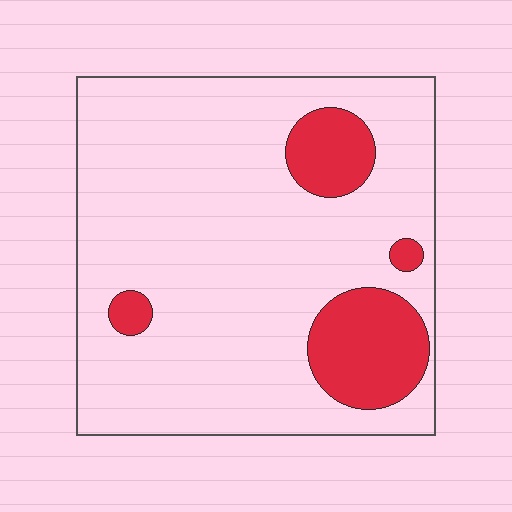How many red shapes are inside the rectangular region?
4.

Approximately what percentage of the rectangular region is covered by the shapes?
Approximately 15%.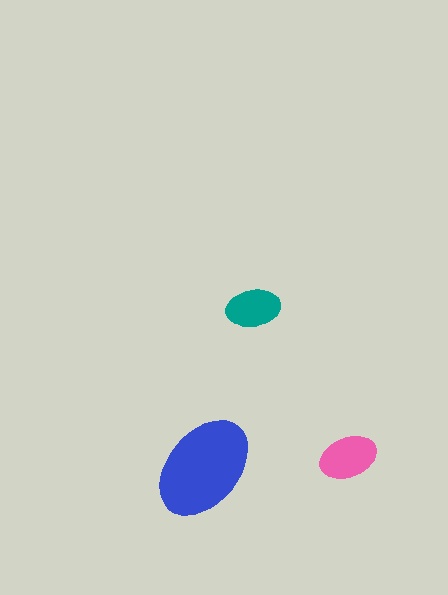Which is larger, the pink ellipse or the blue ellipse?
The blue one.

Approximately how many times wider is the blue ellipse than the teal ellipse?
About 2 times wider.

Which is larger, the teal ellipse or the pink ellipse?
The pink one.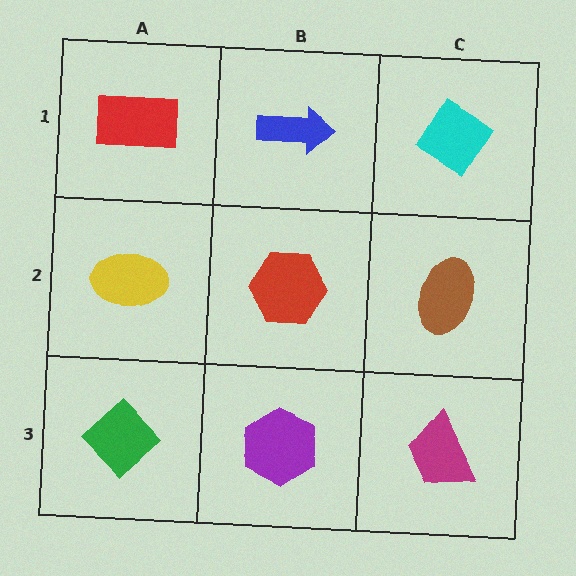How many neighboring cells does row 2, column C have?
3.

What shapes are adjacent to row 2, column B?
A blue arrow (row 1, column B), a purple hexagon (row 3, column B), a yellow ellipse (row 2, column A), a brown ellipse (row 2, column C).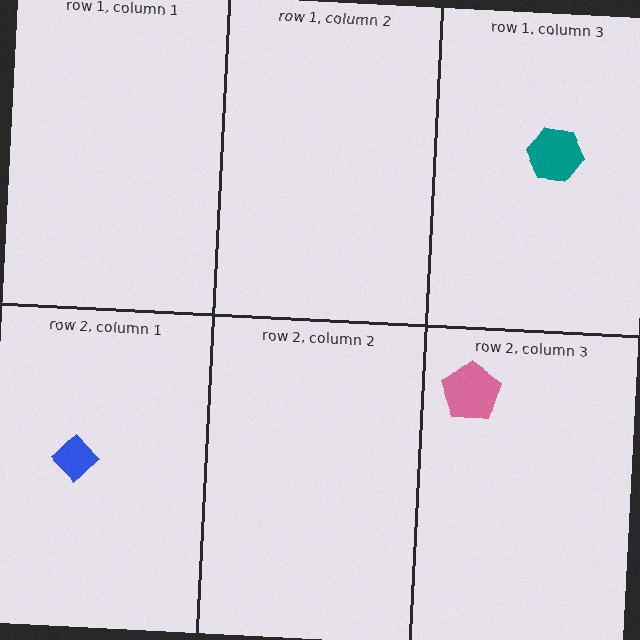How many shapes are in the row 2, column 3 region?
1.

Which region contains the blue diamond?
The row 2, column 1 region.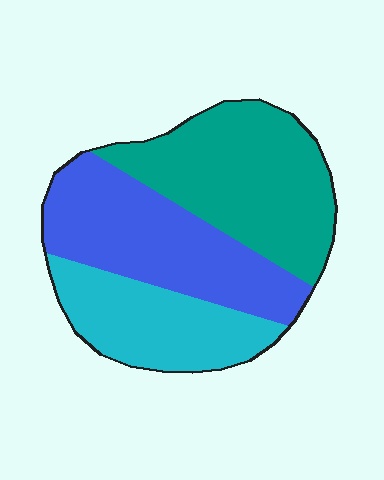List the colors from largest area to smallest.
From largest to smallest: teal, blue, cyan.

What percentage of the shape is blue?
Blue takes up between a third and a half of the shape.